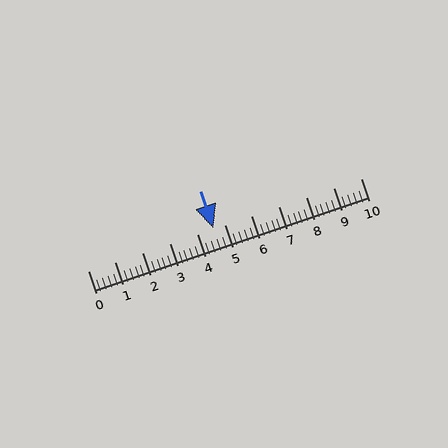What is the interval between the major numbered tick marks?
The major tick marks are spaced 1 units apart.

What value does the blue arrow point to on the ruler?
The blue arrow points to approximately 4.6.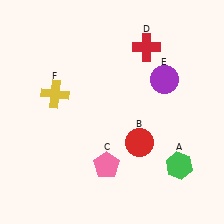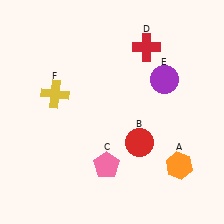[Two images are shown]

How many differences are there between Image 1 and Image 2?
There is 1 difference between the two images.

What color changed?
The hexagon (A) changed from green in Image 1 to orange in Image 2.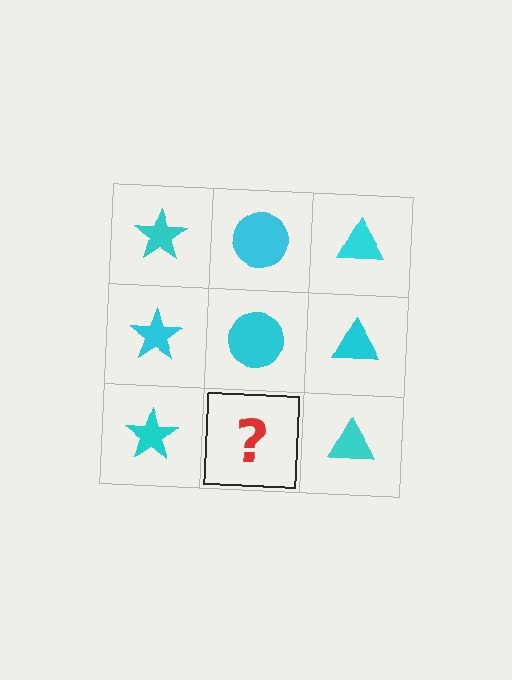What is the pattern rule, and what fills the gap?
The rule is that each column has a consistent shape. The gap should be filled with a cyan circle.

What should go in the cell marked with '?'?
The missing cell should contain a cyan circle.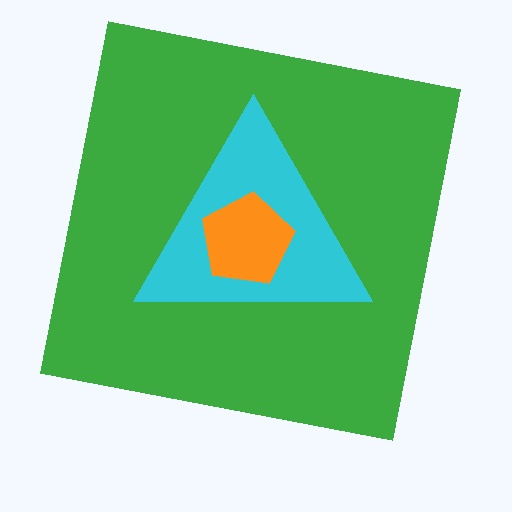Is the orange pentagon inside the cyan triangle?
Yes.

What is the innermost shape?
The orange pentagon.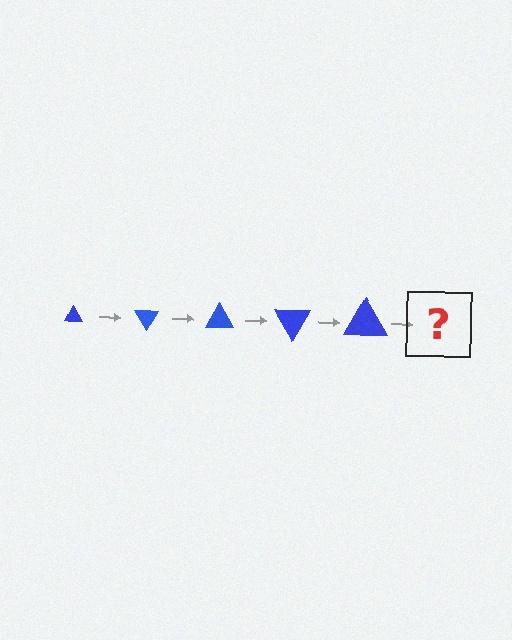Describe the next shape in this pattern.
It should be a triangle, larger than the previous one and rotated 300 degrees from the start.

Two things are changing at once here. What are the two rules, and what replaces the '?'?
The two rules are that the triangle grows larger each step and it rotates 60 degrees each step. The '?' should be a triangle, larger than the previous one and rotated 300 degrees from the start.